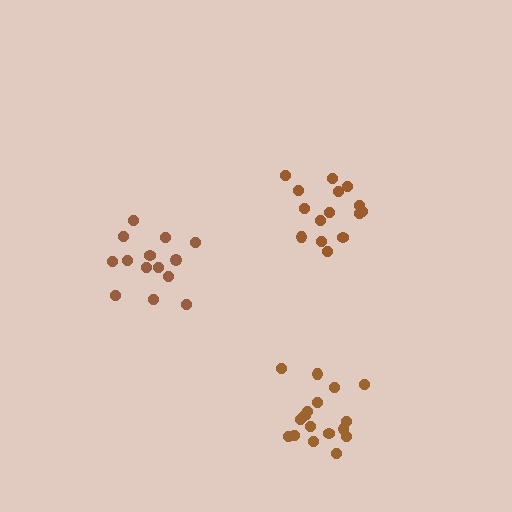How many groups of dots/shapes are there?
There are 3 groups.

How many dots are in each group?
Group 1: 14 dots, Group 2: 15 dots, Group 3: 17 dots (46 total).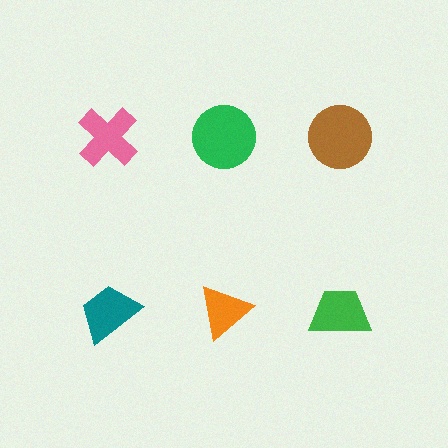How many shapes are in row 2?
3 shapes.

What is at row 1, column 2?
A green circle.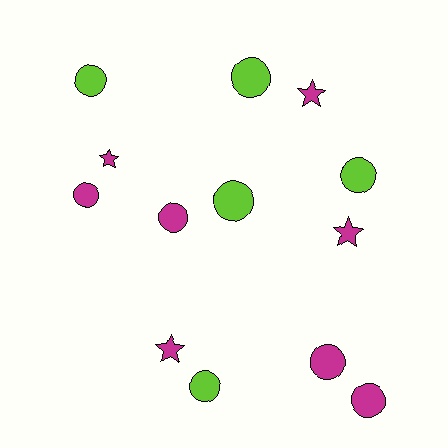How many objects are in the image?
There are 13 objects.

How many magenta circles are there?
There are 4 magenta circles.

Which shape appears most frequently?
Circle, with 9 objects.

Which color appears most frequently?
Magenta, with 8 objects.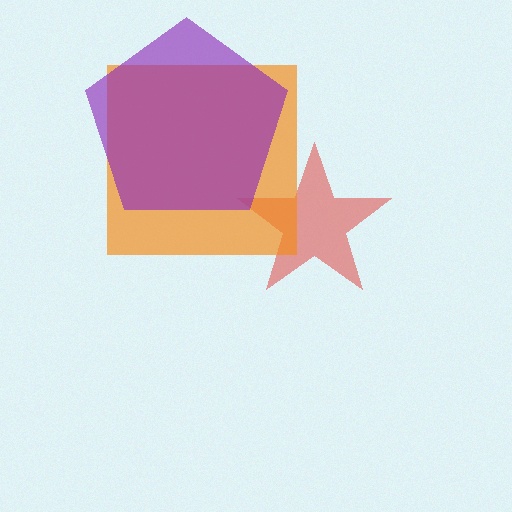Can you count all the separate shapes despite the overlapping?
Yes, there are 3 separate shapes.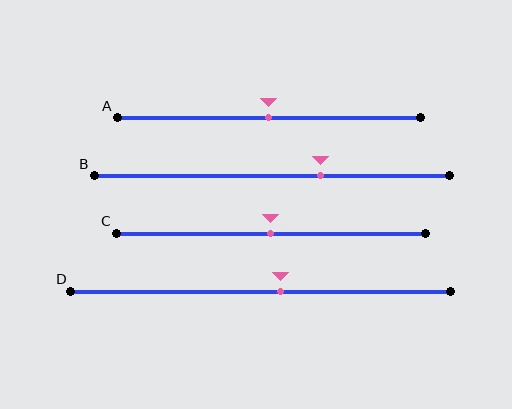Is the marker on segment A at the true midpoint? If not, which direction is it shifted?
Yes, the marker on segment A is at the true midpoint.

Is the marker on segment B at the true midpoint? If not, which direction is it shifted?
No, the marker on segment B is shifted to the right by about 14% of the segment length.